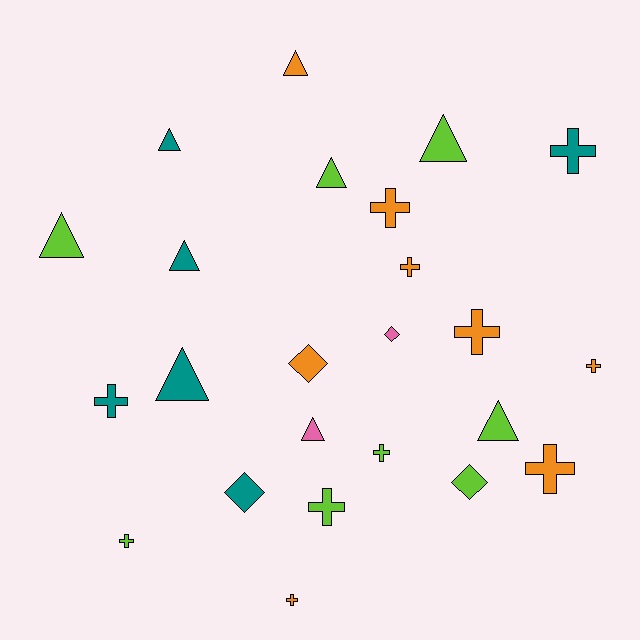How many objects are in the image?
There are 24 objects.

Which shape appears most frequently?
Cross, with 11 objects.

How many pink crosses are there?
There are no pink crosses.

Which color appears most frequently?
Orange, with 8 objects.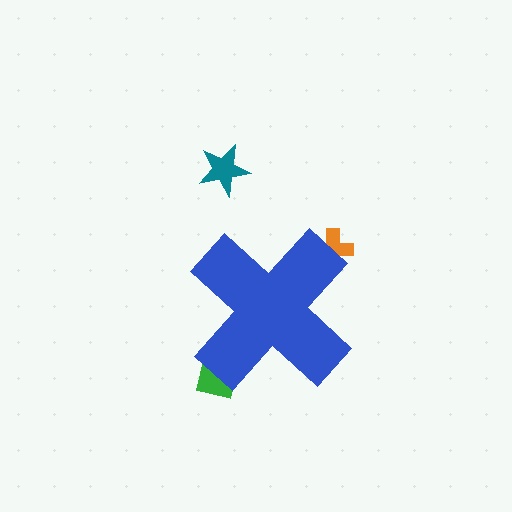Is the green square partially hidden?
Yes, the green square is partially hidden behind the blue cross.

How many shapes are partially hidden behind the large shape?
2 shapes are partially hidden.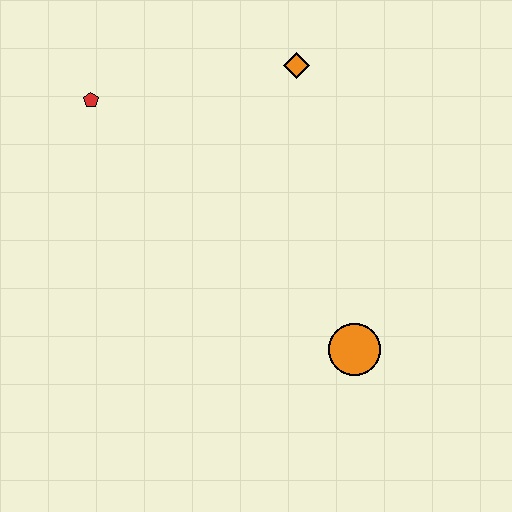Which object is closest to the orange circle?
The orange diamond is closest to the orange circle.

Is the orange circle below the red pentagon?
Yes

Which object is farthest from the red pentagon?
The orange circle is farthest from the red pentagon.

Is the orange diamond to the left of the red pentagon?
No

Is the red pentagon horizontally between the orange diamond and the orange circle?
No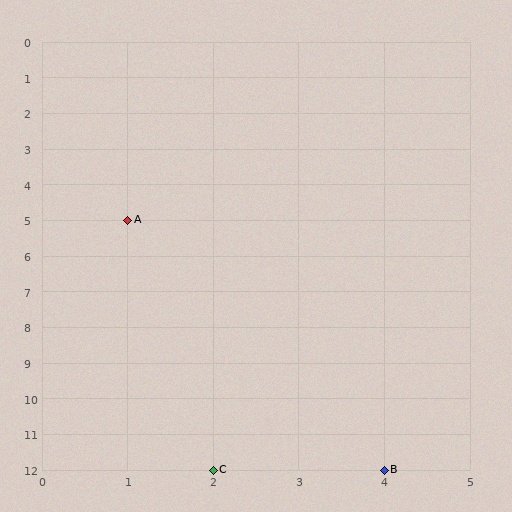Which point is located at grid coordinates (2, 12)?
Point C is at (2, 12).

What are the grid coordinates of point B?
Point B is at grid coordinates (4, 12).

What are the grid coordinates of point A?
Point A is at grid coordinates (1, 5).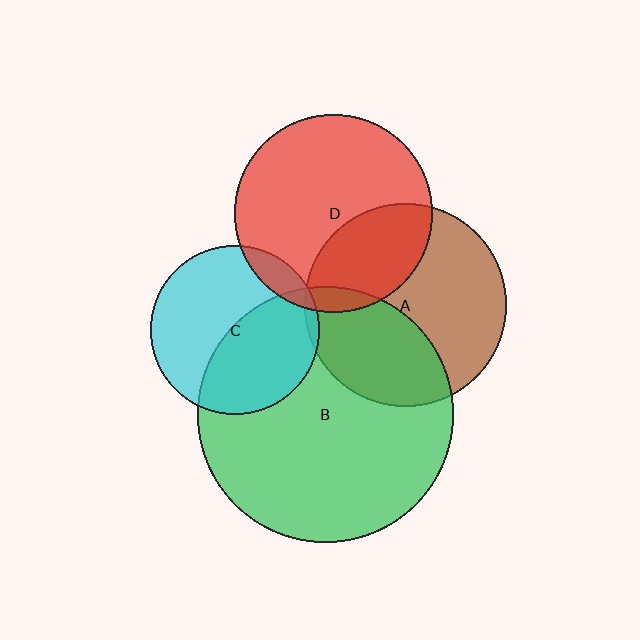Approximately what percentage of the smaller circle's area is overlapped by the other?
Approximately 5%.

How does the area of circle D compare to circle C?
Approximately 1.4 times.